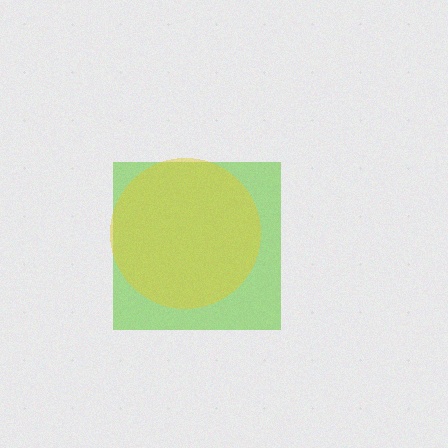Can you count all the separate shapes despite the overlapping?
Yes, there are 2 separate shapes.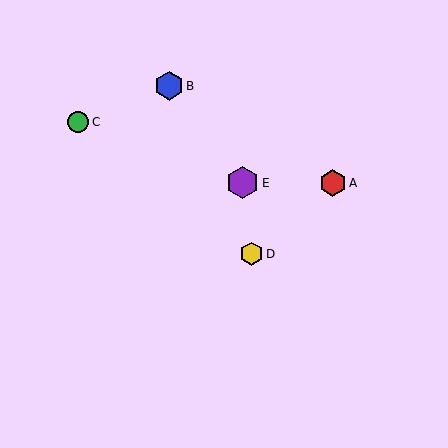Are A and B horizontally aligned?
No, A is at y≈183 and B is at y≈86.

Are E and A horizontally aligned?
Yes, both are at y≈183.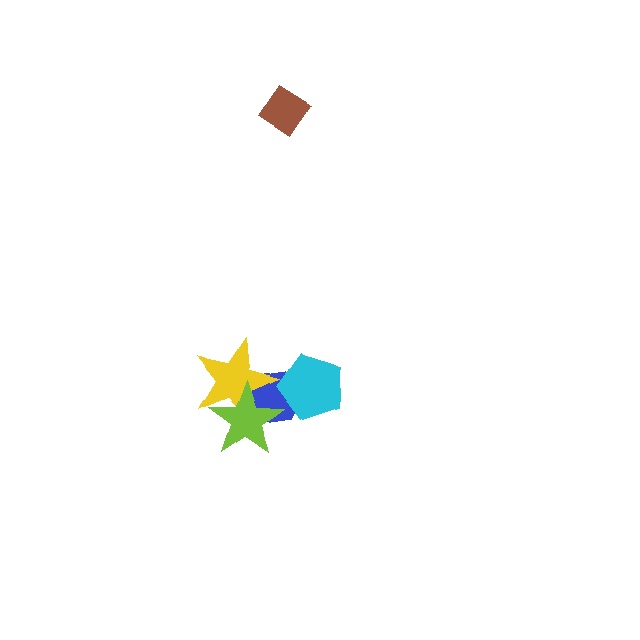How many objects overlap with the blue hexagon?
3 objects overlap with the blue hexagon.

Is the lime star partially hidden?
No, no other shape covers it.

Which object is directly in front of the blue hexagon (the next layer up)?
The cyan pentagon is directly in front of the blue hexagon.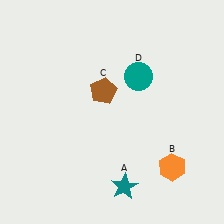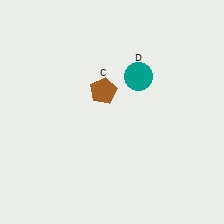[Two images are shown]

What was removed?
The teal star (A), the orange hexagon (B) were removed in Image 2.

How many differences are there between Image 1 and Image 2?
There are 2 differences between the two images.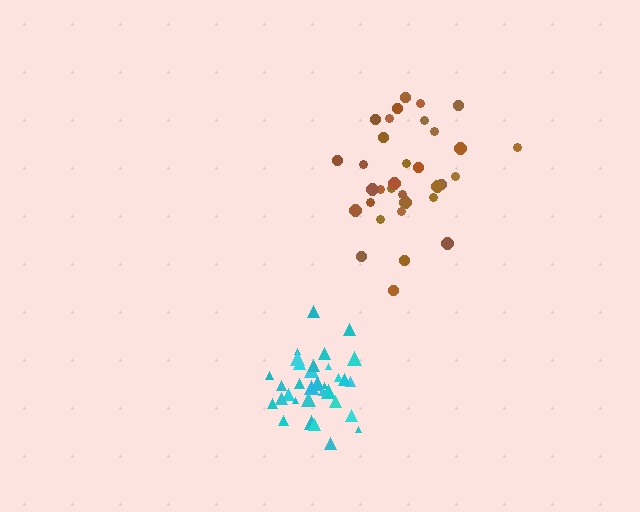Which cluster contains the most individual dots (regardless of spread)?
Brown (33).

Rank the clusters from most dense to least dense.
cyan, brown.